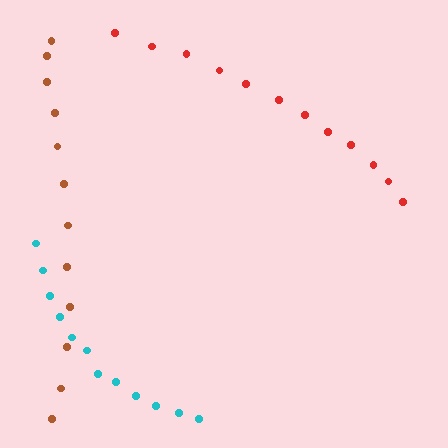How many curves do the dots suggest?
There are 3 distinct paths.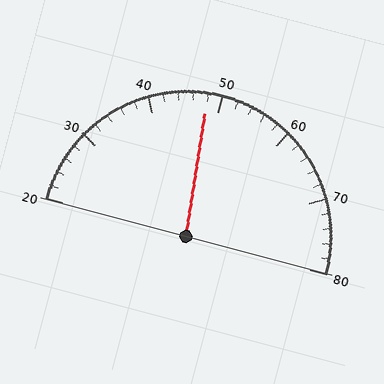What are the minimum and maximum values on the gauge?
The gauge ranges from 20 to 80.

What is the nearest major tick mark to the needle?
The nearest major tick mark is 50.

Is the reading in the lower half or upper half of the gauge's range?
The reading is in the lower half of the range (20 to 80).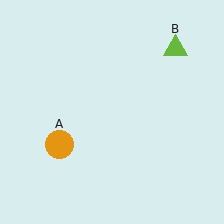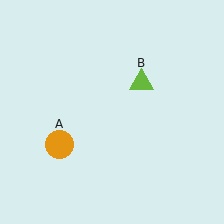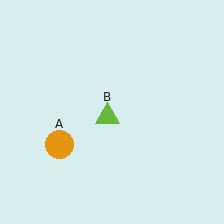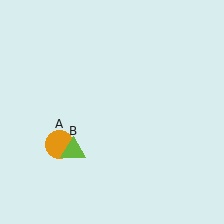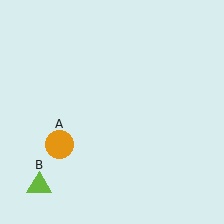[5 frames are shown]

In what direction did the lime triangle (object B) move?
The lime triangle (object B) moved down and to the left.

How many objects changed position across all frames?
1 object changed position: lime triangle (object B).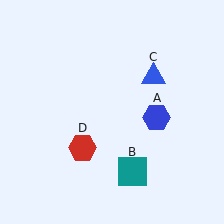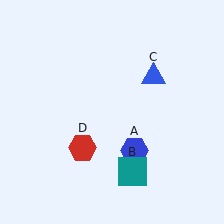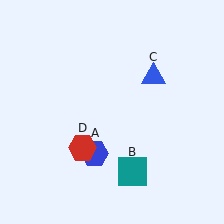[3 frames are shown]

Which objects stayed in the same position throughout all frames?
Teal square (object B) and blue triangle (object C) and red hexagon (object D) remained stationary.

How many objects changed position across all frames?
1 object changed position: blue hexagon (object A).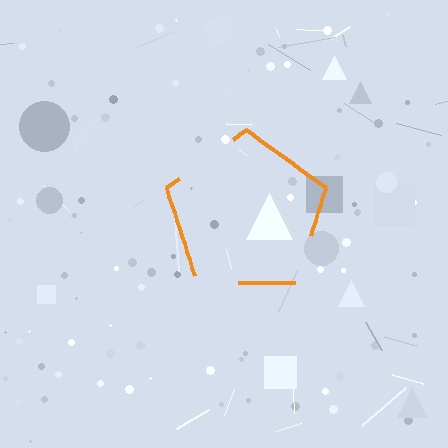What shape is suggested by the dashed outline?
The dashed outline suggests a pentagon.